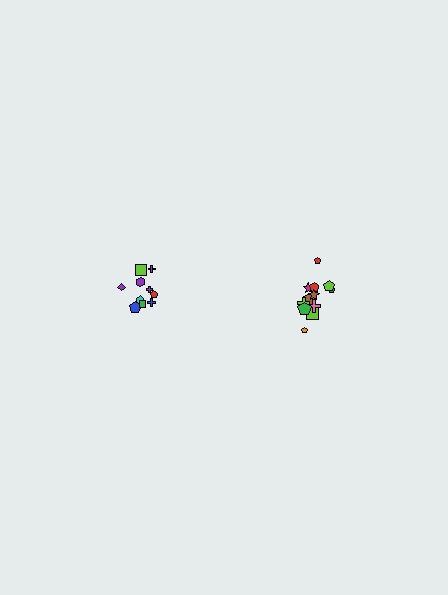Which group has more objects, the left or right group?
The right group.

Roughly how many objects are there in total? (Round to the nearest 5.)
Roughly 20 objects in total.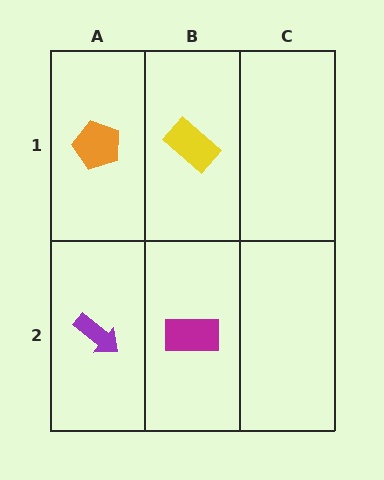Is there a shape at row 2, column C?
No, that cell is empty.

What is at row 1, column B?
A yellow rectangle.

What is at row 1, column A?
An orange pentagon.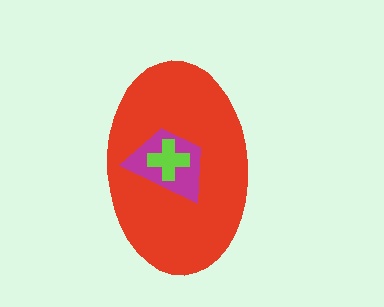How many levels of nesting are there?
3.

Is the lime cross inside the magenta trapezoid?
Yes.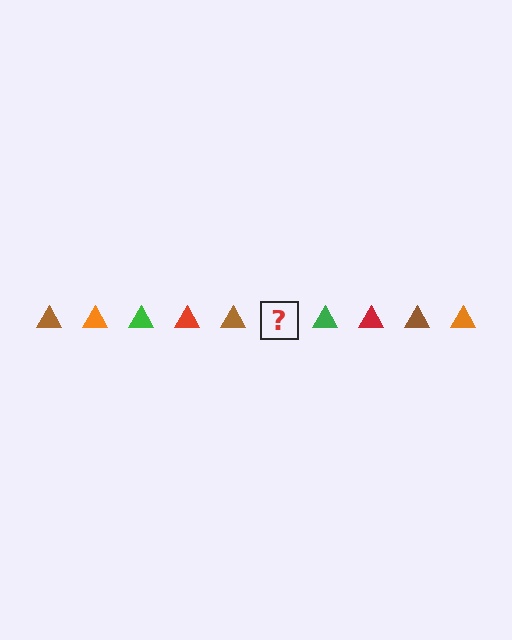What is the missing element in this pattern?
The missing element is an orange triangle.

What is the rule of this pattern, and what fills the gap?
The rule is that the pattern cycles through brown, orange, green, red triangles. The gap should be filled with an orange triangle.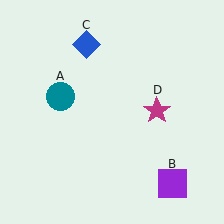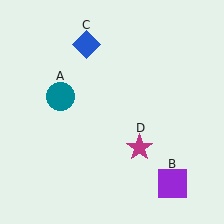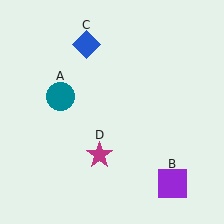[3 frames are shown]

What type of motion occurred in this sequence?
The magenta star (object D) rotated clockwise around the center of the scene.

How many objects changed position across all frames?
1 object changed position: magenta star (object D).